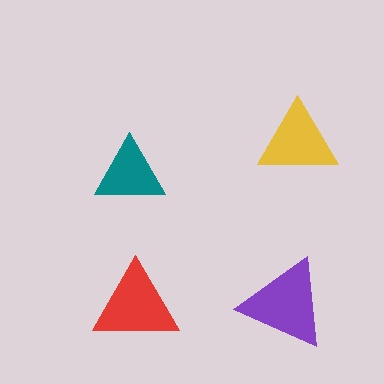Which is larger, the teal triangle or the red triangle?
The red one.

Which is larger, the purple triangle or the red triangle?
The purple one.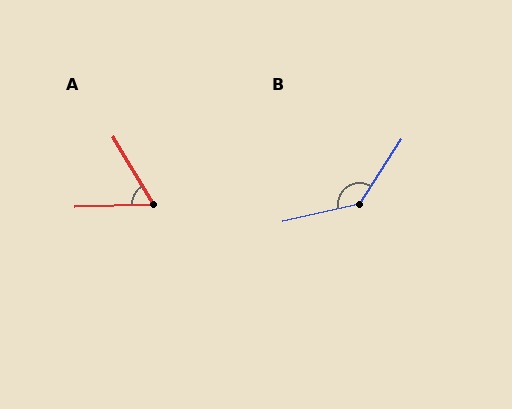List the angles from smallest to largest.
A (60°), B (135°).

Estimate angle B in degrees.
Approximately 135 degrees.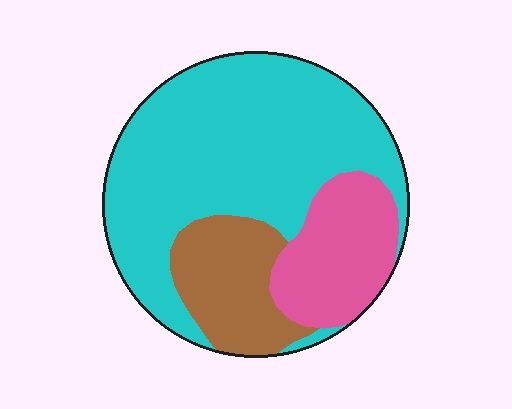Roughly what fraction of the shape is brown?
Brown covers roughly 20% of the shape.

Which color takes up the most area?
Cyan, at roughly 60%.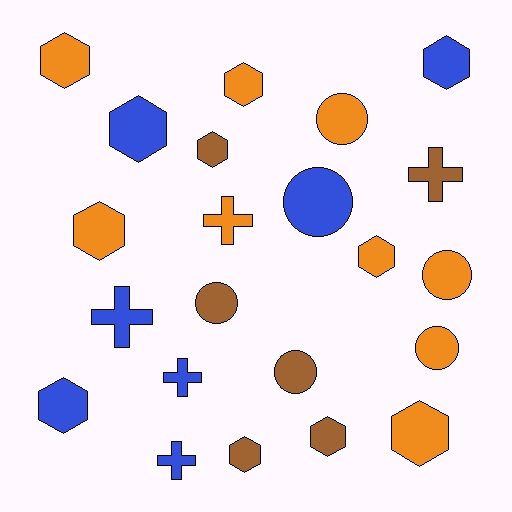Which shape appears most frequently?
Hexagon, with 11 objects.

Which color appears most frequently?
Orange, with 9 objects.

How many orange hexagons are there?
There are 5 orange hexagons.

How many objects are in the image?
There are 22 objects.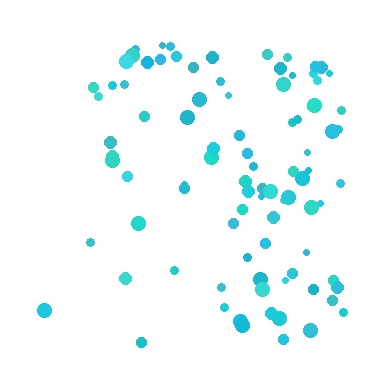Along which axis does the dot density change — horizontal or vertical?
Horizontal.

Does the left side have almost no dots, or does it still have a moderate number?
Still a moderate number, just noticeably fewer than the right.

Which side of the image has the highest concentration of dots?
The right.